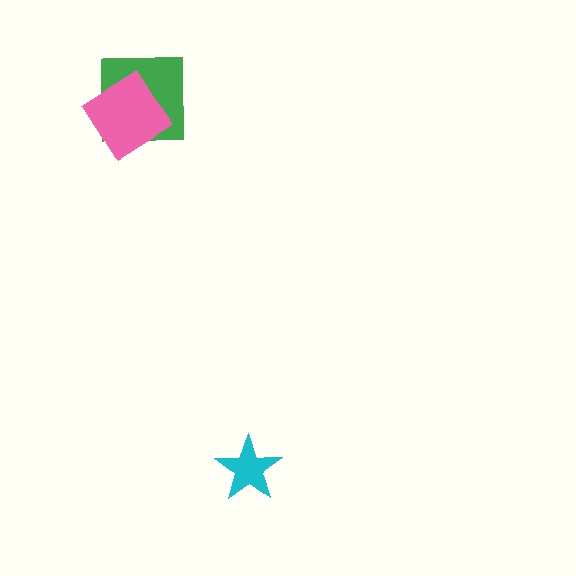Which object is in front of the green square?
The pink diamond is in front of the green square.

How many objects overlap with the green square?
1 object overlaps with the green square.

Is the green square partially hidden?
Yes, it is partially covered by another shape.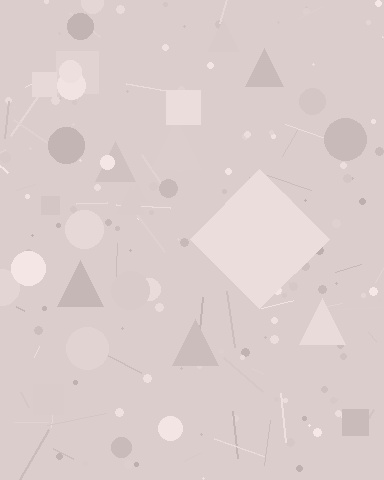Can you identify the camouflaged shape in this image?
The camouflaged shape is a diamond.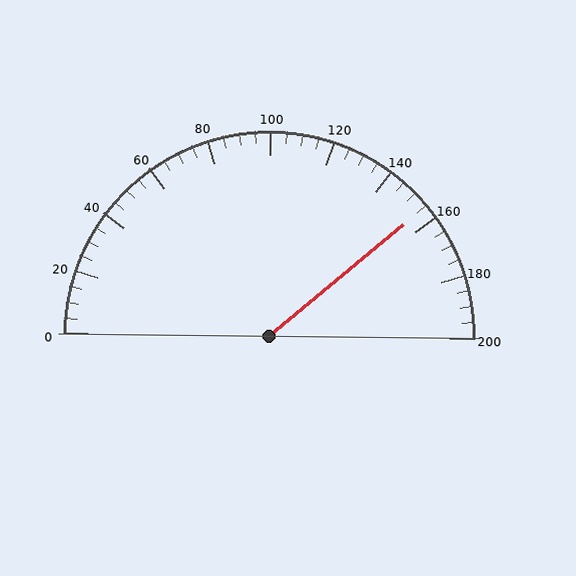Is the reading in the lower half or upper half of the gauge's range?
The reading is in the upper half of the range (0 to 200).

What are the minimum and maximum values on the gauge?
The gauge ranges from 0 to 200.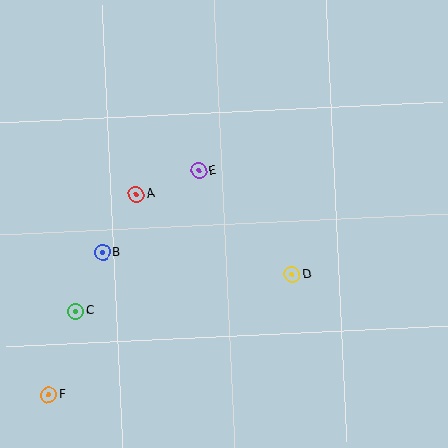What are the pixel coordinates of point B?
Point B is at (103, 252).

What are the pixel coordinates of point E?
Point E is at (199, 171).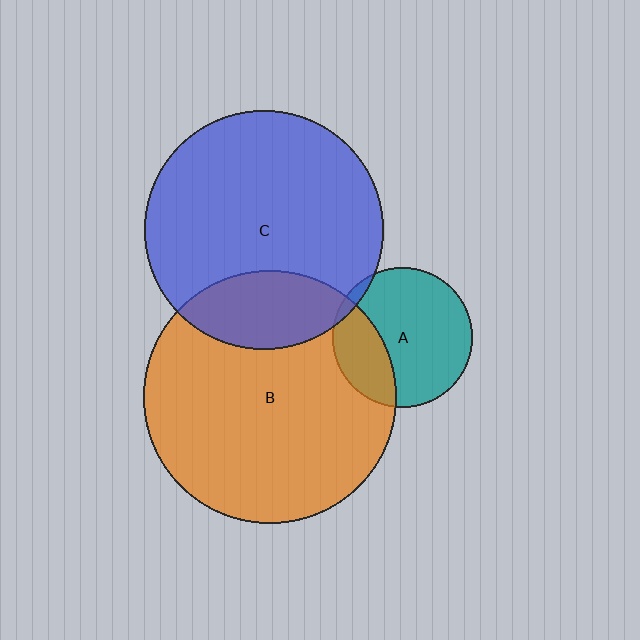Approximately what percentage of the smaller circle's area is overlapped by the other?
Approximately 30%.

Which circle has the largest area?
Circle B (orange).